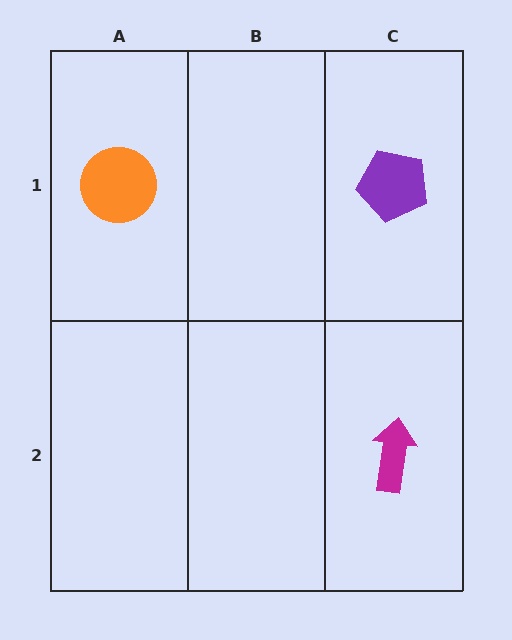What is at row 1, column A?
An orange circle.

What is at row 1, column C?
A purple pentagon.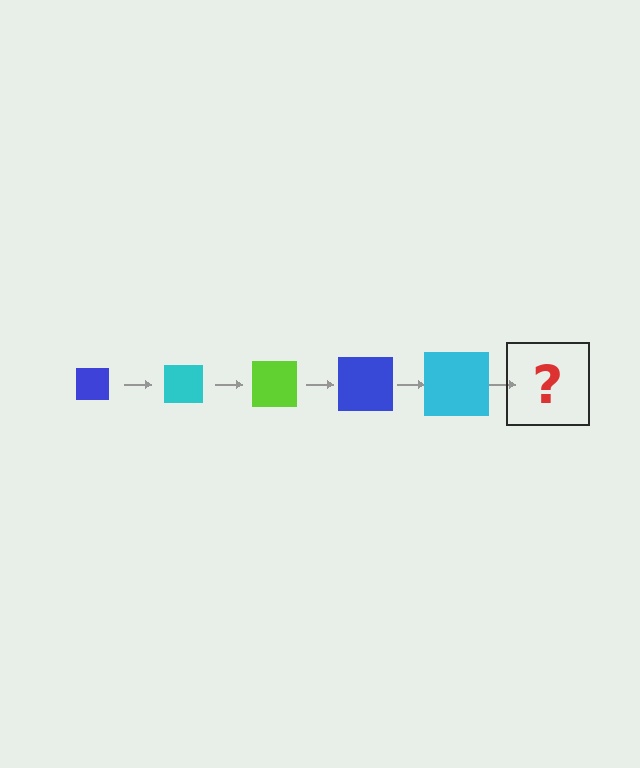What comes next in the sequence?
The next element should be a lime square, larger than the previous one.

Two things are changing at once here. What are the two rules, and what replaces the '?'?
The two rules are that the square grows larger each step and the color cycles through blue, cyan, and lime. The '?' should be a lime square, larger than the previous one.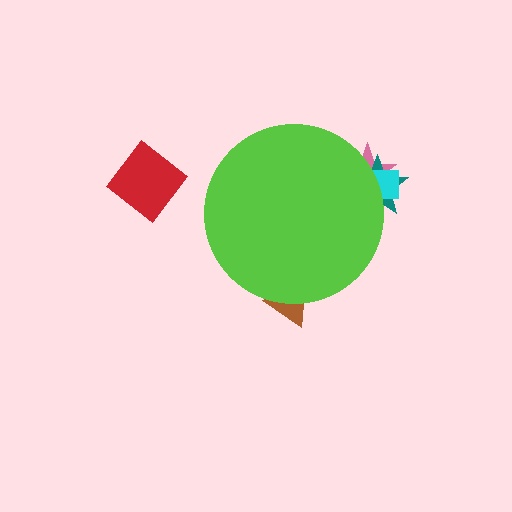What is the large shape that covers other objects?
A lime circle.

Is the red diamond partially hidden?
No, the red diamond is fully visible.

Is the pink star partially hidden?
Yes, the pink star is partially hidden behind the lime circle.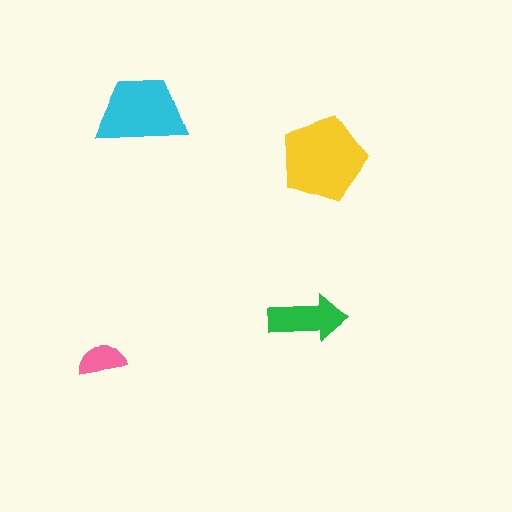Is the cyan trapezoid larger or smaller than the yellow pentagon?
Smaller.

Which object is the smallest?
The pink semicircle.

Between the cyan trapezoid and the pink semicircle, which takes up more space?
The cyan trapezoid.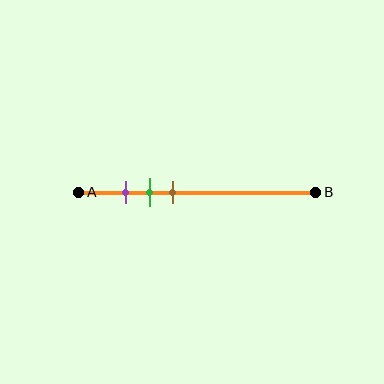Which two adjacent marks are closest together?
The purple and green marks are the closest adjacent pair.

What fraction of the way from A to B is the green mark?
The green mark is approximately 30% (0.3) of the way from A to B.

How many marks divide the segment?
There are 3 marks dividing the segment.